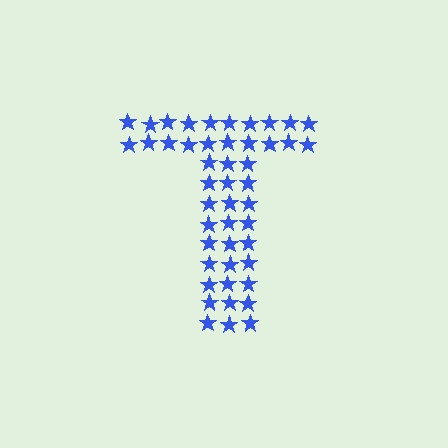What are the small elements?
The small elements are stars.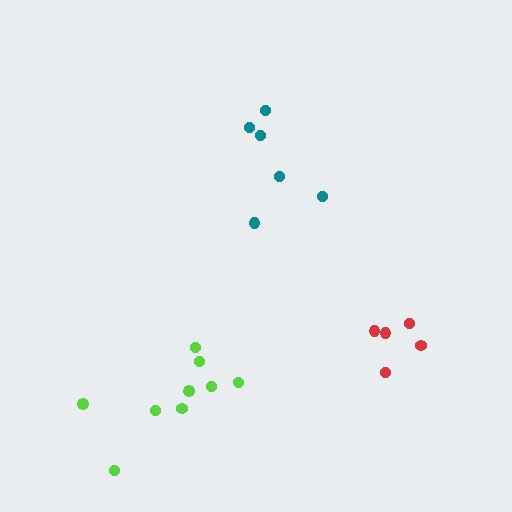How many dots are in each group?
Group 1: 9 dots, Group 2: 6 dots, Group 3: 5 dots (20 total).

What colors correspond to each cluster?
The clusters are colored: lime, teal, red.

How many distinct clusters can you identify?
There are 3 distinct clusters.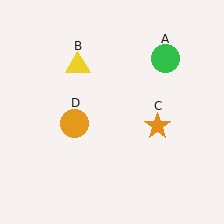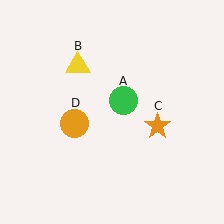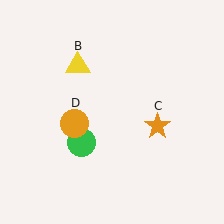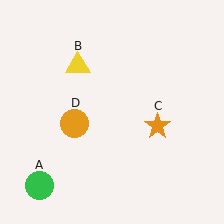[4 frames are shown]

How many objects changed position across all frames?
1 object changed position: green circle (object A).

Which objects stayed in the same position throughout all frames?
Yellow triangle (object B) and orange star (object C) and orange circle (object D) remained stationary.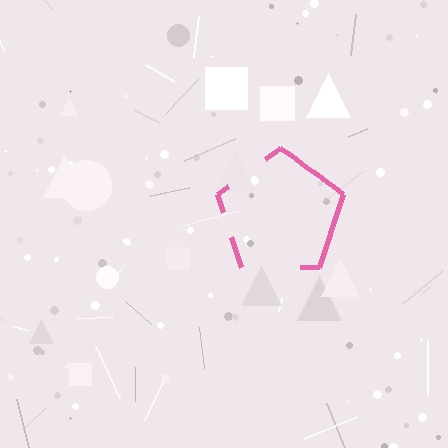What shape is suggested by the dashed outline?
The dashed outline suggests a pentagon.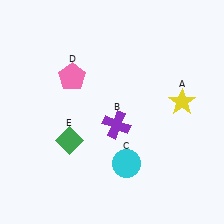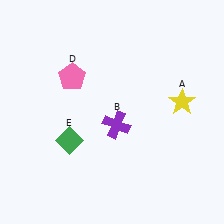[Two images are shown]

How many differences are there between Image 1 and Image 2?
There is 1 difference between the two images.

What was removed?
The cyan circle (C) was removed in Image 2.